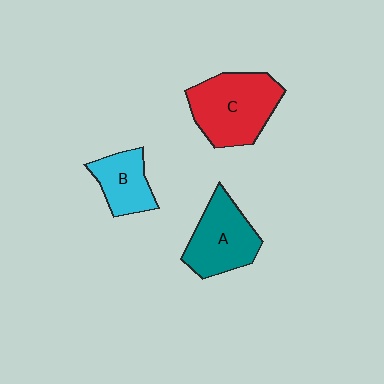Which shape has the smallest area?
Shape B (cyan).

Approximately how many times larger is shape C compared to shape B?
Approximately 1.8 times.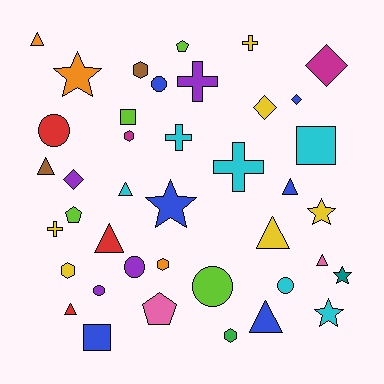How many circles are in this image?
There are 6 circles.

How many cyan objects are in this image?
There are 6 cyan objects.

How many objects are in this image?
There are 40 objects.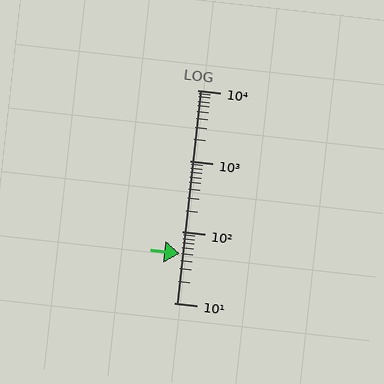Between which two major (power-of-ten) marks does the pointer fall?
The pointer is between 10 and 100.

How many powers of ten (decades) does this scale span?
The scale spans 3 decades, from 10 to 10000.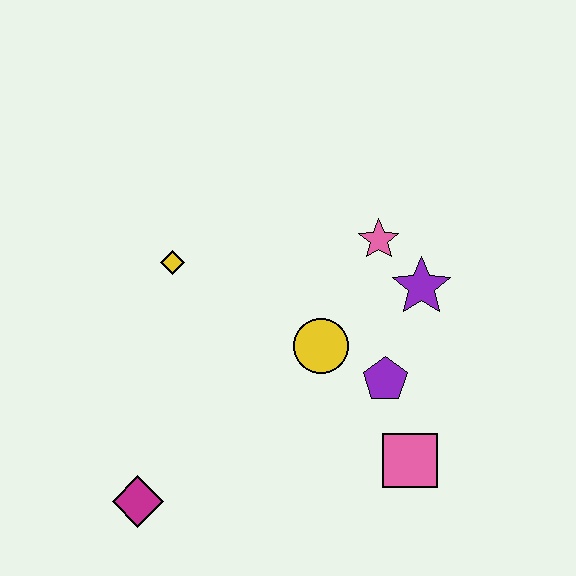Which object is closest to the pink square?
The purple pentagon is closest to the pink square.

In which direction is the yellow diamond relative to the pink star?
The yellow diamond is to the left of the pink star.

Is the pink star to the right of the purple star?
No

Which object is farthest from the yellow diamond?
The pink square is farthest from the yellow diamond.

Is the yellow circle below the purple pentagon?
No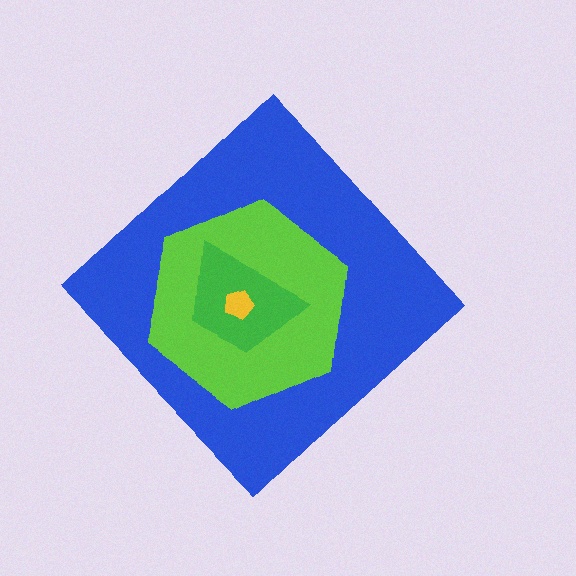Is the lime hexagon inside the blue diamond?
Yes.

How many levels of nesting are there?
4.